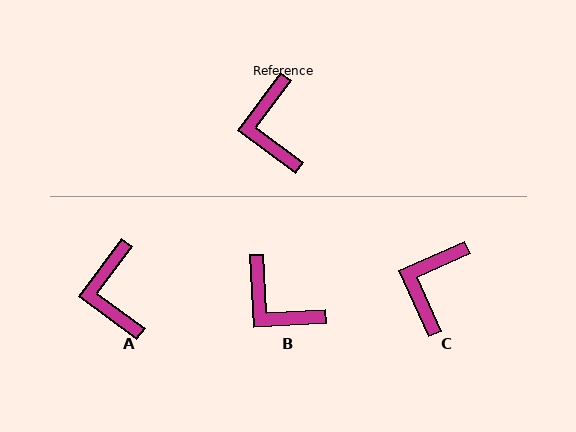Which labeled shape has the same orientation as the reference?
A.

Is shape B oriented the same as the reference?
No, it is off by about 40 degrees.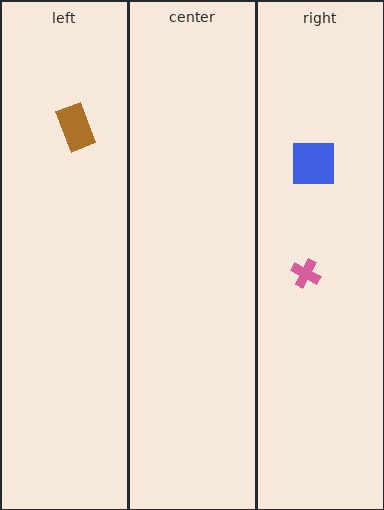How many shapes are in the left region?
1.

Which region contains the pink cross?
The right region.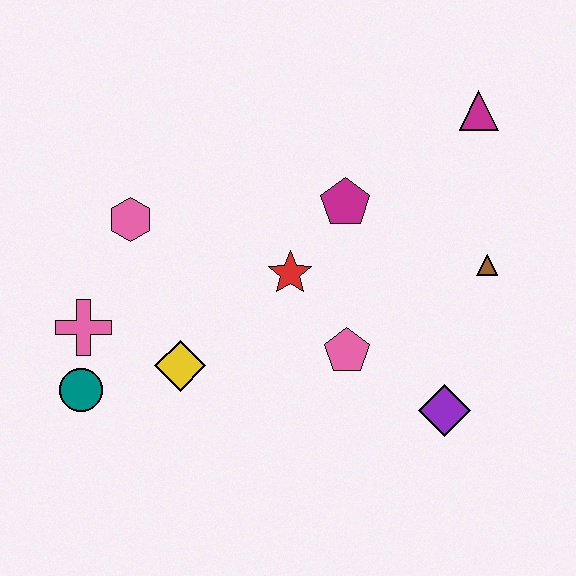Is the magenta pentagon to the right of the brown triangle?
No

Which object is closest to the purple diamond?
The pink pentagon is closest to the purple diamond.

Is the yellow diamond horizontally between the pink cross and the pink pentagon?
Yes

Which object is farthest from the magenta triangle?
The teal circle is farthest from the magenta triangle.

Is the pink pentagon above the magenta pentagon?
No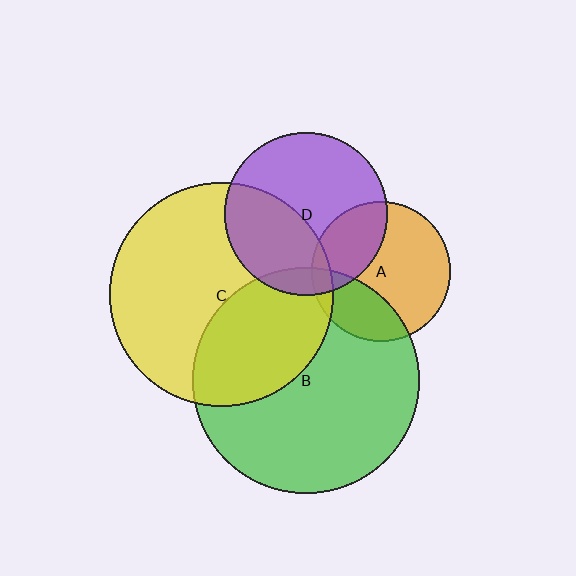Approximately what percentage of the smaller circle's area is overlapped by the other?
Approximately 30%.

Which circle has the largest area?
Circle B (green).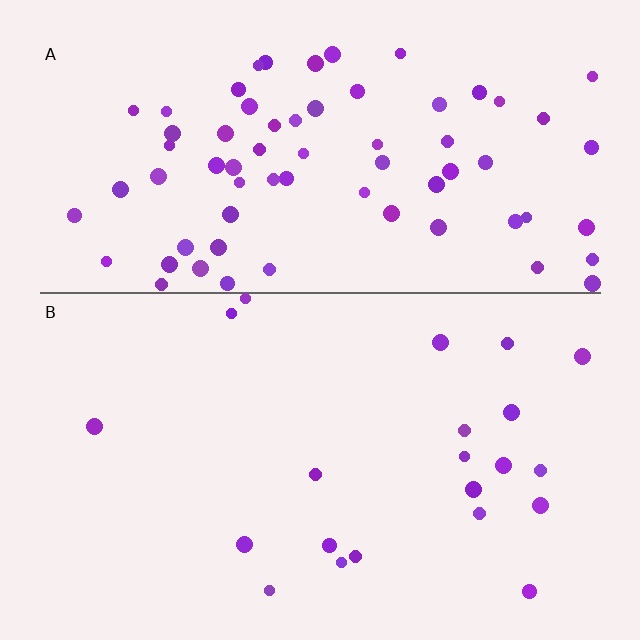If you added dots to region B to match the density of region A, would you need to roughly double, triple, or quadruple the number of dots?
Approximately triple.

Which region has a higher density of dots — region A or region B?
A (the top).